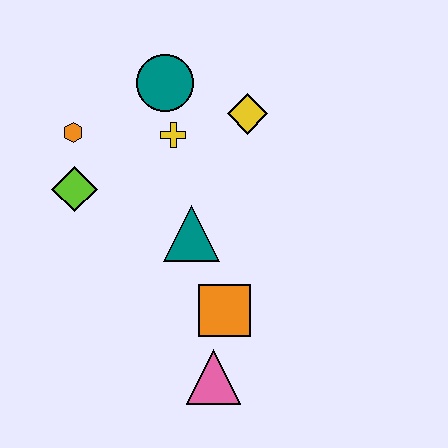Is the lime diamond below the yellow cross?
Yes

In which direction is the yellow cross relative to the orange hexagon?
The yellow cross is to the right of the orange hexagon.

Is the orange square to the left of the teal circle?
No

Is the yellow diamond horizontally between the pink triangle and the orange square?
No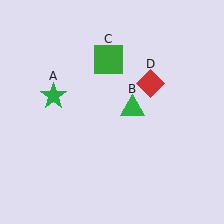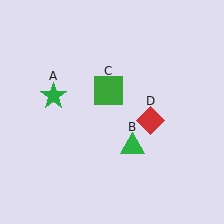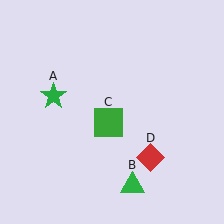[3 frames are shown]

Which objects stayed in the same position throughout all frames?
Green star (object A) remained stationary.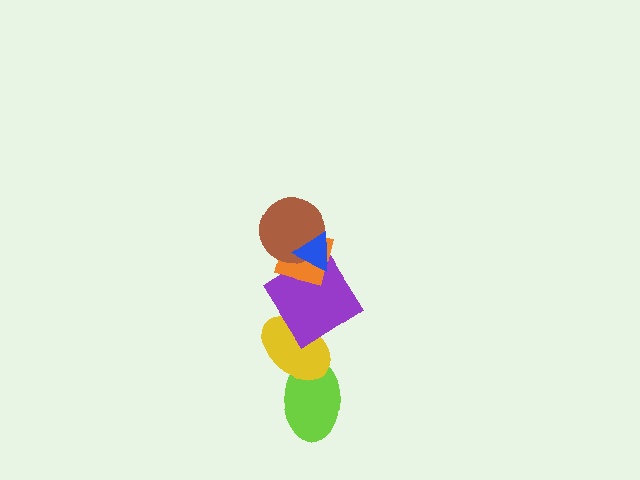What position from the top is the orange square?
The orange square is 3rd from the top.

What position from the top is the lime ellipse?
The lime ellipse is 6th from the top.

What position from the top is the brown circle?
The brown circle is 2nd from the top.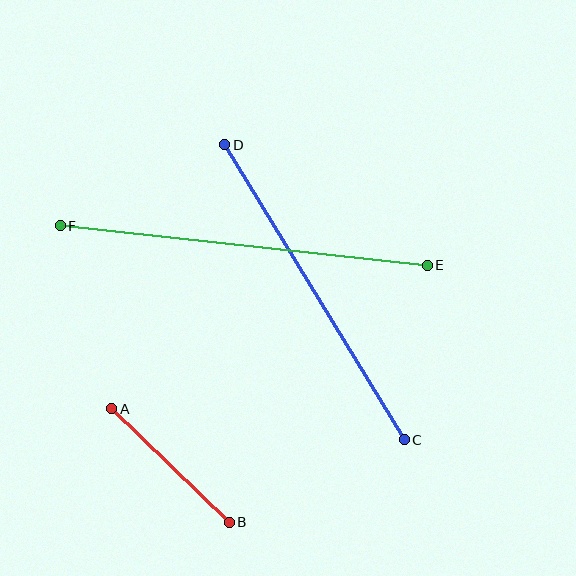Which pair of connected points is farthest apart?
Points E and F are farthest apart.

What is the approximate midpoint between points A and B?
The midpoint is at approximately (170, 466) pixels.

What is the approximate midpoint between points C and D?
The midpoint is at approximately (315, 292) pixels.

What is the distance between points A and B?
The distance is approximately 164 pixels.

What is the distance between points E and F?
The distance is approximately 369 pixels.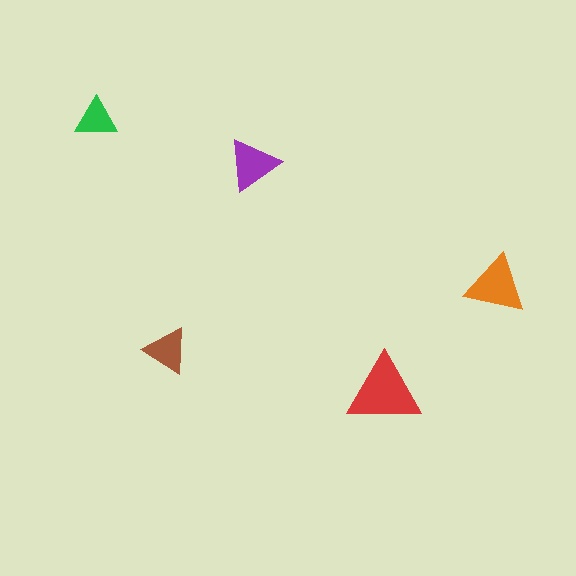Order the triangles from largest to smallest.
the red one, the orange one, the purple one, the brown one, the green one.